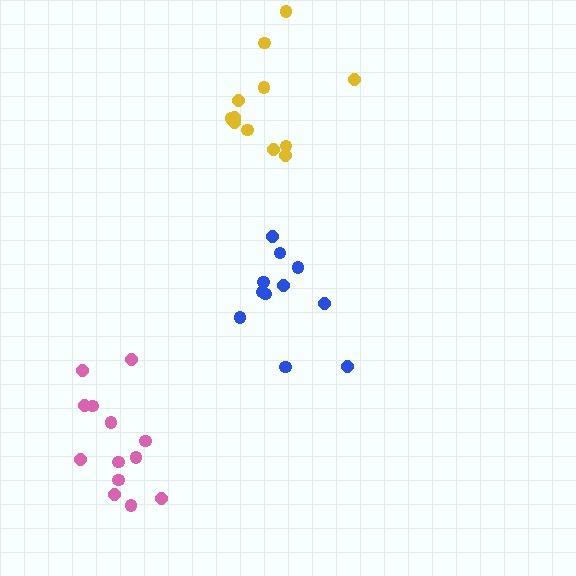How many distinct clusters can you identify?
There are 3 distinct clusters.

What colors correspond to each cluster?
The clusters are colored: blue, pink, yellow.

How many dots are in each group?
Group 1: 11 dots, Group 2: 13 dots, Group 3: 12 dots (36 total).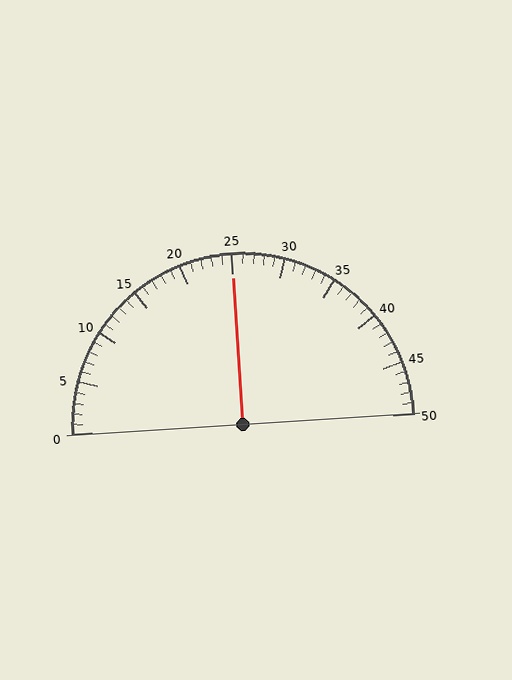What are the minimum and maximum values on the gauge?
The gauge ranges from 0 to 50.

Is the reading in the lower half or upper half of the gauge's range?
The reading is in the upper half of the range (0 to 50).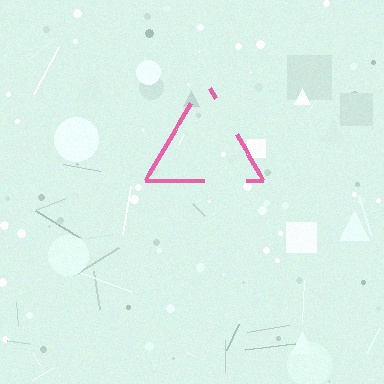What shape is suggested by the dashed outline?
The dashed outline suggests a triangle.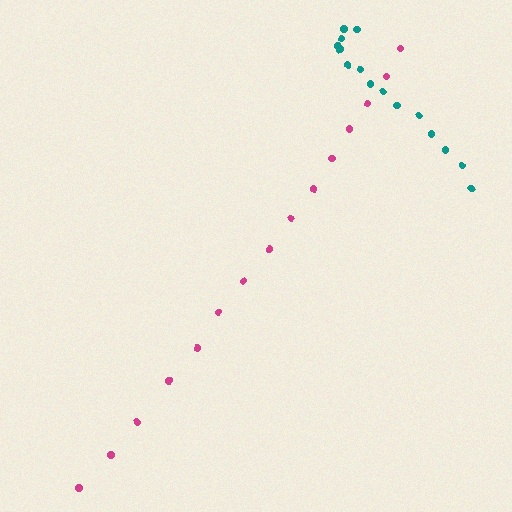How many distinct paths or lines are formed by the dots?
There are 2 distinct paths.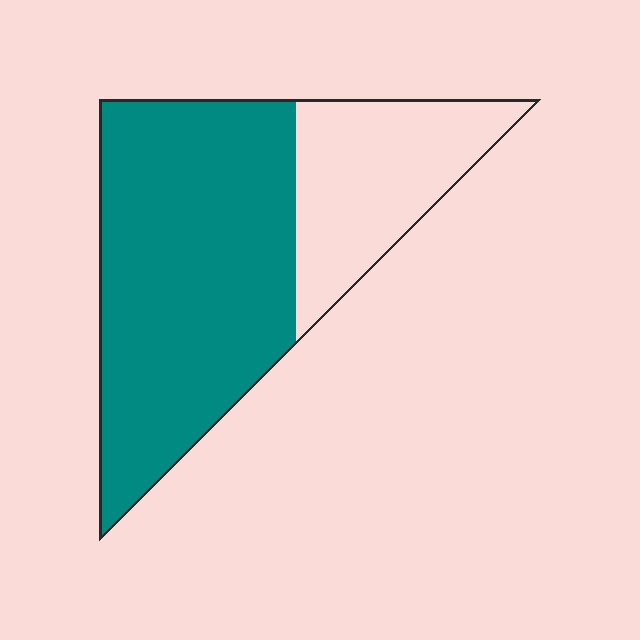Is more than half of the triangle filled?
Yes.